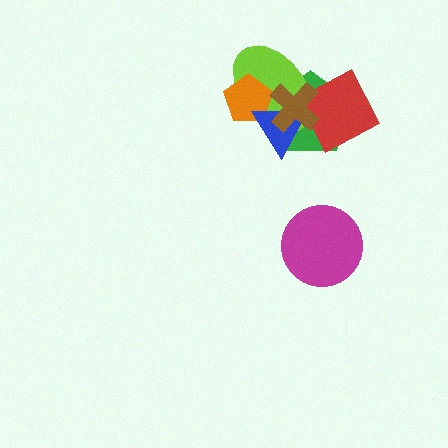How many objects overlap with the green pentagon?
4 objects overlap with the green pentagon.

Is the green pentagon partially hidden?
Yes, it is partially covered by another shape.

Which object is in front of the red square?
The brown cross is in front of the red square.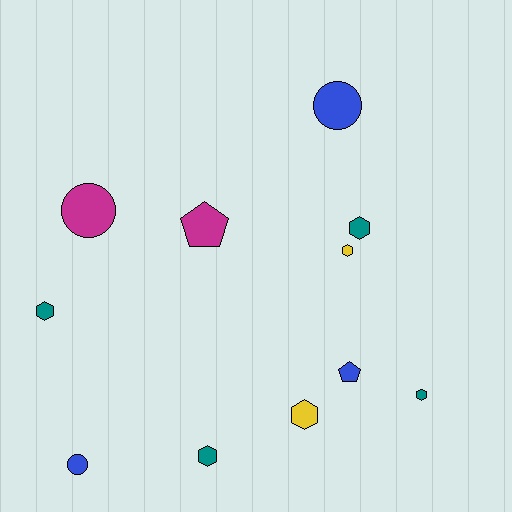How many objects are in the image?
There are 11 objects.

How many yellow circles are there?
There are no yellow circles.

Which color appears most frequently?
Teal, with 4 objects.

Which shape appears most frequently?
Hexagon, with 6 objects.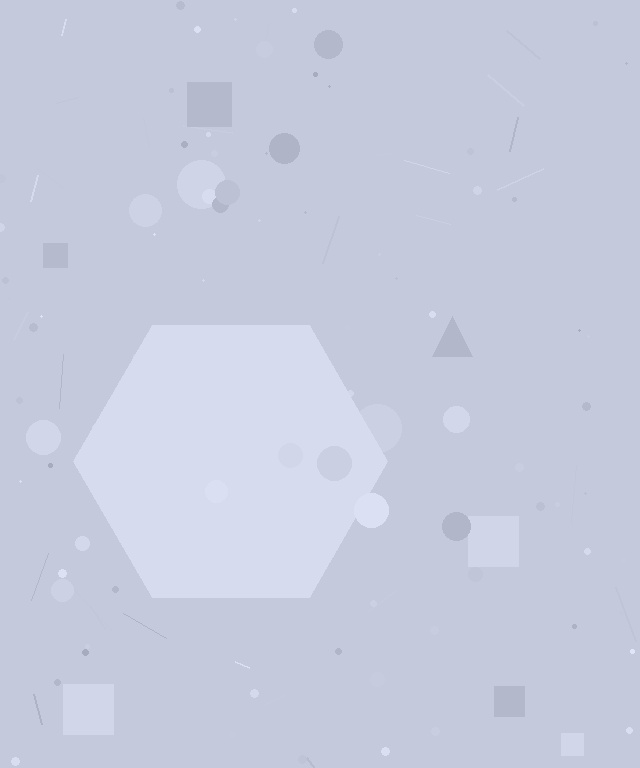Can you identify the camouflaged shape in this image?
The camouflaged shape is a hexagon.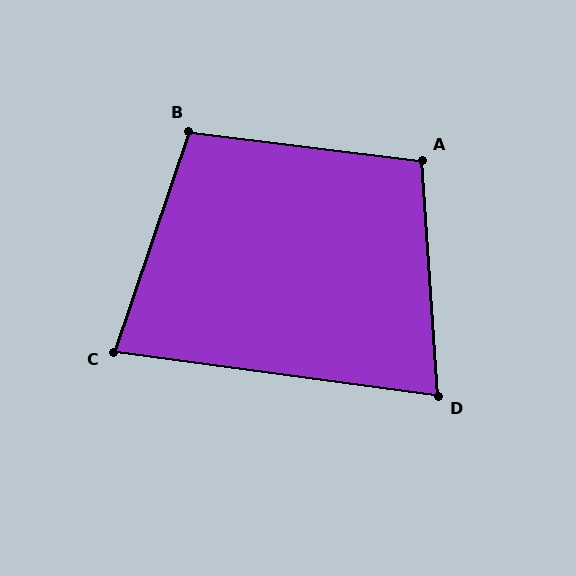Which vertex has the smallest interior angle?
D, at approximately 78 degrees.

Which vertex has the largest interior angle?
B, at approximately 102 degrees.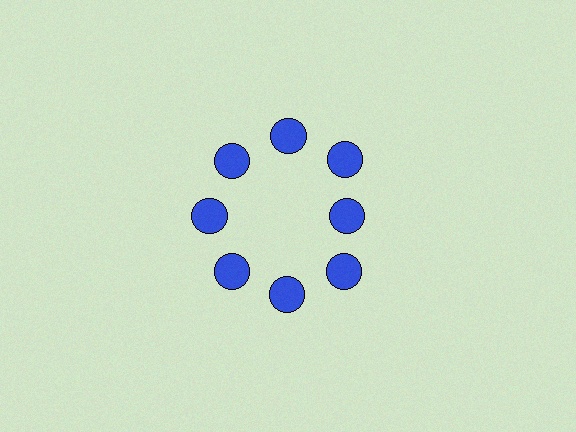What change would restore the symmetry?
The symmetry would be restored by moving it outward, back onto the ring so that all 8 circles sit at equal angles and equal distance from the center.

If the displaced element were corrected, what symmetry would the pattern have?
It would have 8-fold rotational symmetry — the pattern would map onto itself every 45 degrees.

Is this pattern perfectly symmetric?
No. The 8 blue circles are arranged in a ring, but one element near the 3 o'clock position is pulled inward toward the center, breaking the 8-fold rotational symmetry.